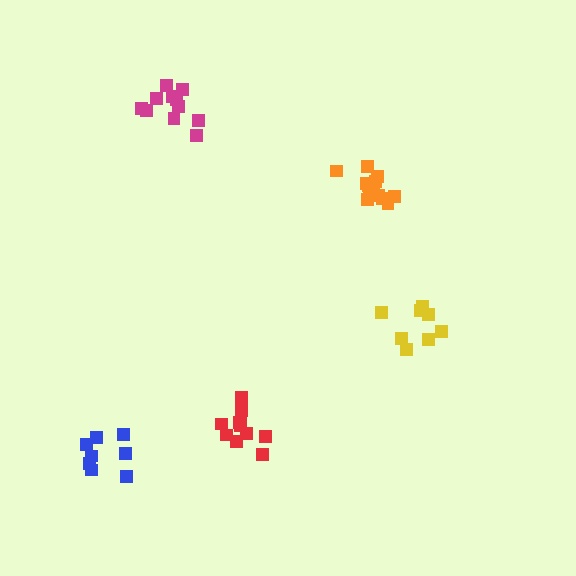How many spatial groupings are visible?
There are 5 spatial groupings.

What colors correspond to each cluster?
The clusters are colored: magenta, yellow, orange, blue, red.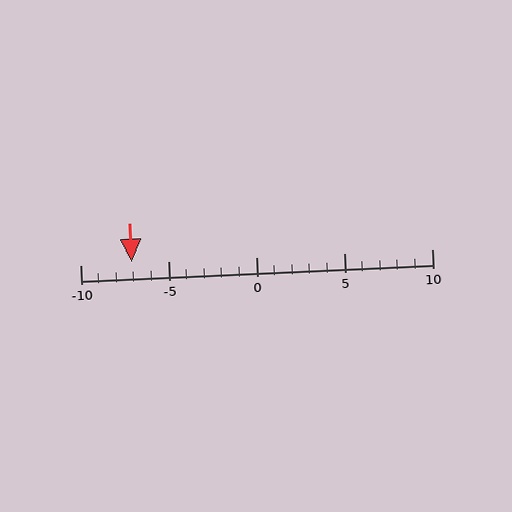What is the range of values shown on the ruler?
The ruler shows values from -10 to 10.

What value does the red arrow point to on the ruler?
The red arrow points to approximately -7.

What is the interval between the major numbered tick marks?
The major tick marks are spaced 5 units apart.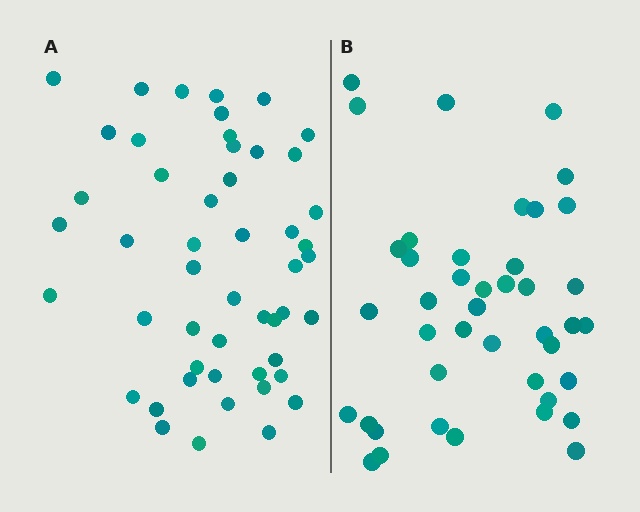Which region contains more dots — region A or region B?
Region A (the left region) has more dots.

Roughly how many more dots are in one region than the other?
Region A has roughly 8 or so more dots than region B.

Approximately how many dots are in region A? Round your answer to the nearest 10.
About 50 dots.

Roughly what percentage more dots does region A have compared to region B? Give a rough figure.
About 20% more.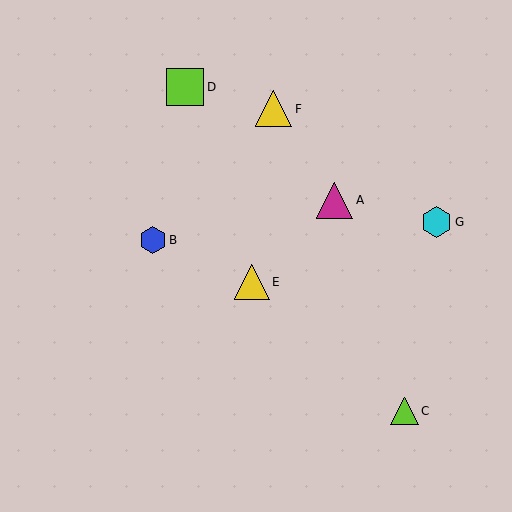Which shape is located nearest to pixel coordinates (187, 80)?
The lime square (labeled D) at (185, 87) is nearest to that location.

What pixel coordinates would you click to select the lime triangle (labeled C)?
Click at (404, 411) to select the lime triangle C.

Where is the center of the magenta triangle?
The center of the magenta triangle is at (335, 200).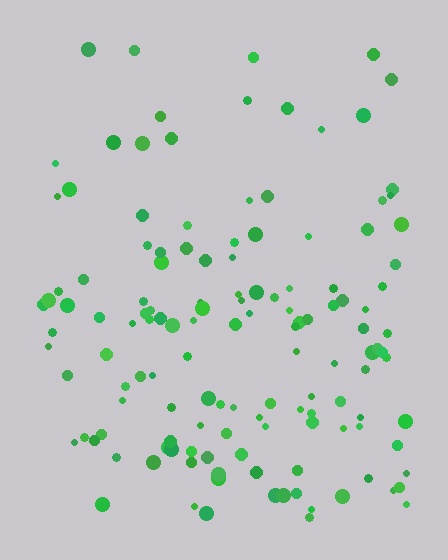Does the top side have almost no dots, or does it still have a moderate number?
Still a moderate number, just noticeably fewer than the bottom.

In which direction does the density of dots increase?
From top to bottom, with the bottom side densest.